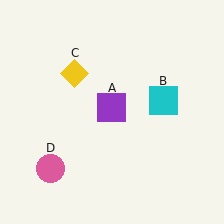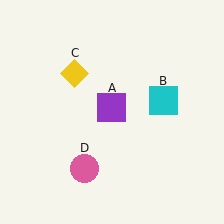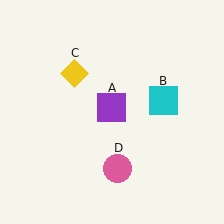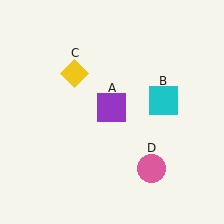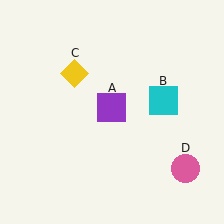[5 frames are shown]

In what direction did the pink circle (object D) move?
The pink circle (object D) moved right.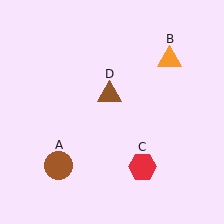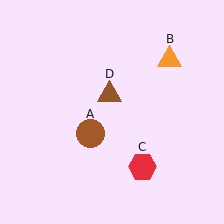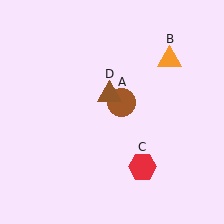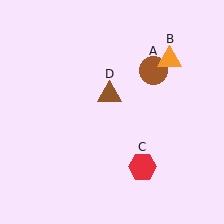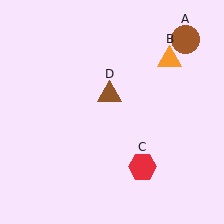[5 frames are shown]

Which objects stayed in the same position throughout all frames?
Orange triangle (object B) and red hexagon (object C) and brown triangle (object D) remained stationary.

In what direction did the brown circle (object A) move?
The brown circle (object A) moved up and to the right.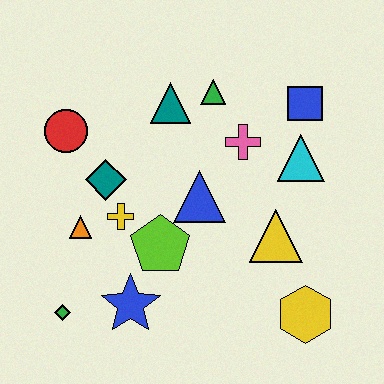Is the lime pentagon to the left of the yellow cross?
No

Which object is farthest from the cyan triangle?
The green diamond is farthest from the cyan triangle.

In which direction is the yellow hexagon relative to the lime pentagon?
The yellow hexagon is to the right of the lime pentagon.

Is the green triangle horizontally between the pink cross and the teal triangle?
Yes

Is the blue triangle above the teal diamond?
No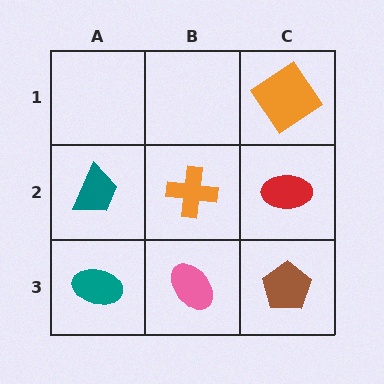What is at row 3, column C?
A brown pentagon.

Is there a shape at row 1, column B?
No, that cell is empty.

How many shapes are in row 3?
3 shapes.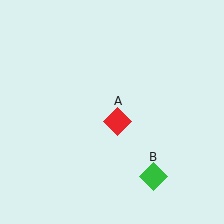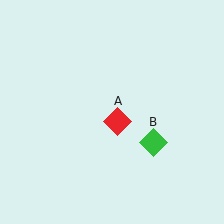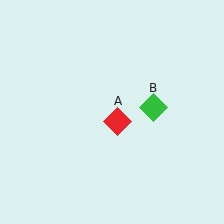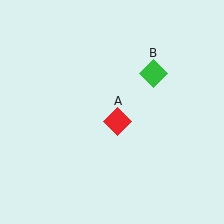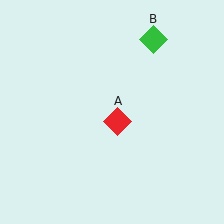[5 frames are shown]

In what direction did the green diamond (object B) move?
The green diamond (object B) moved up.